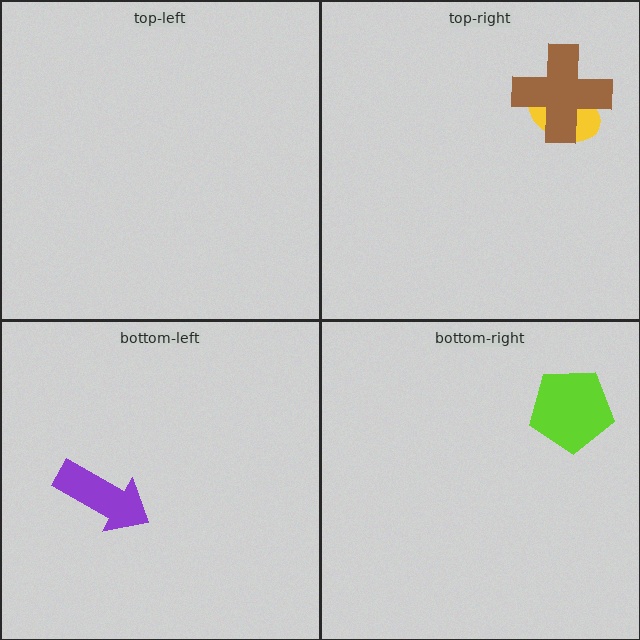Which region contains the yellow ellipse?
The top-right region.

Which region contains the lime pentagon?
The bottom-right region.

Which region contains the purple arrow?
The bottom-left region.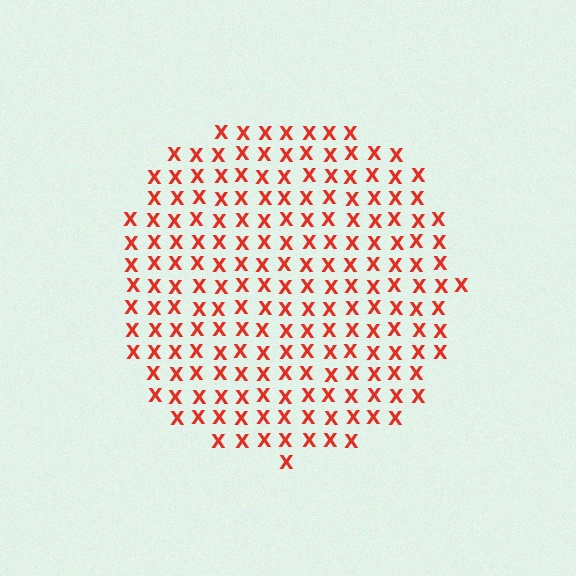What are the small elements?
The small elements are letter X's.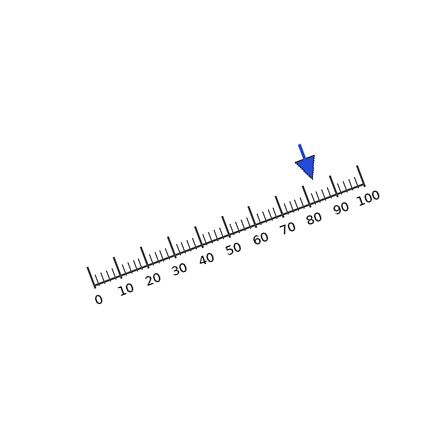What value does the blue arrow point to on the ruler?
The blue arrow points to approximately 84.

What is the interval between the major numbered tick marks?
The major tick marks are spaced 10 units apart.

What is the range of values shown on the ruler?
The ruler shows values from 0 to 100.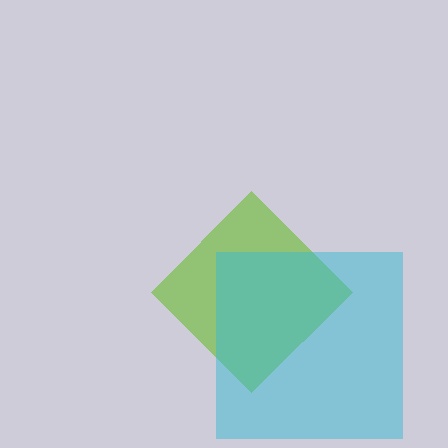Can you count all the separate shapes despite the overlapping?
Yes, there are 2 separate shapes.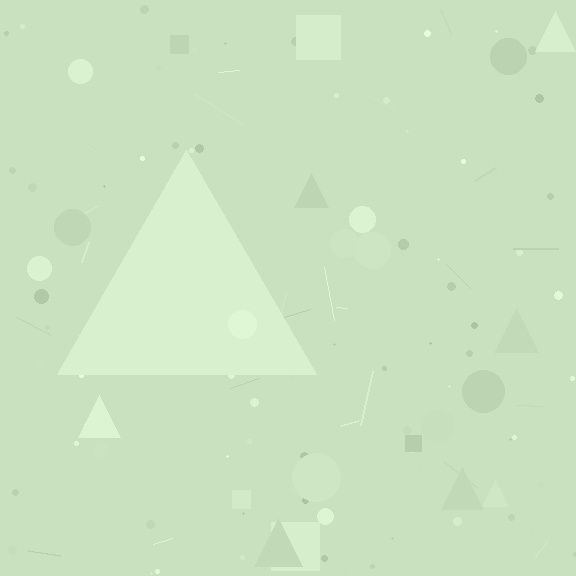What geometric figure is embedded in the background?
A triangle is embedded in the background.